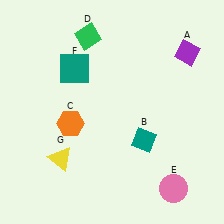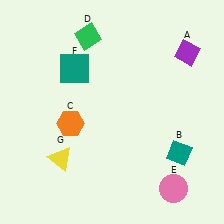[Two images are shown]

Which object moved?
The teal diamond (B) moved right.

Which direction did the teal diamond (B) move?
The teal diamond (B) moved right.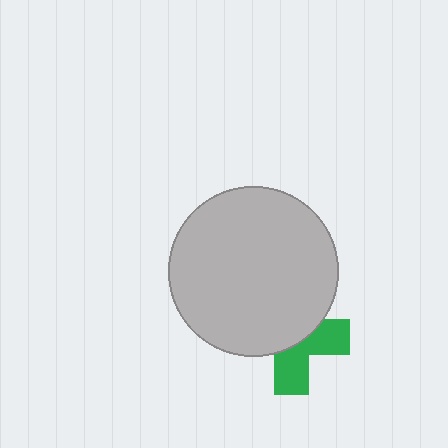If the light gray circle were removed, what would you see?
You would see the complete green cross.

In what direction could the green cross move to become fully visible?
The green cross could move down. That would shift it out from behind the light gray circle entirely.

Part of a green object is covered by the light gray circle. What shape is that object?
It is a cross.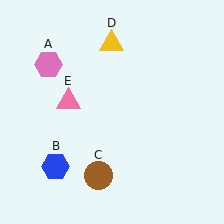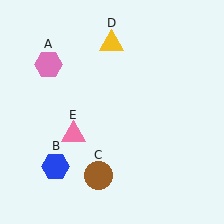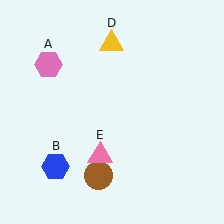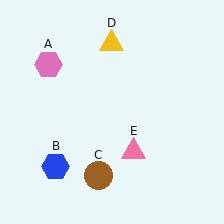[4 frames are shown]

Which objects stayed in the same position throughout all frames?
Pink hexagon (object A) and blue hexagon (object B) and brown circle (object C) and yellow triangle (object D) remained stationary.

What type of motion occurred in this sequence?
The pink triangle (object E) rotated counterclockwise around the center of the scene.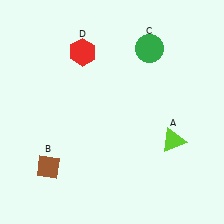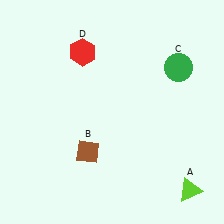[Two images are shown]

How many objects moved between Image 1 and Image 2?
3 objects moved between the two images.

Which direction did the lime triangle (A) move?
The lime triangle (A) moved down.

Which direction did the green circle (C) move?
The green circle (C) moved right.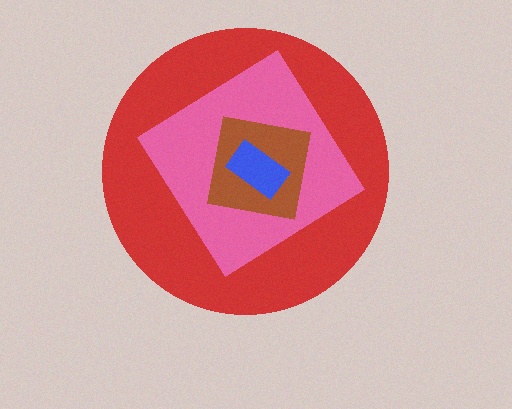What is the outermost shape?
The red circle.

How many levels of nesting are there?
4.